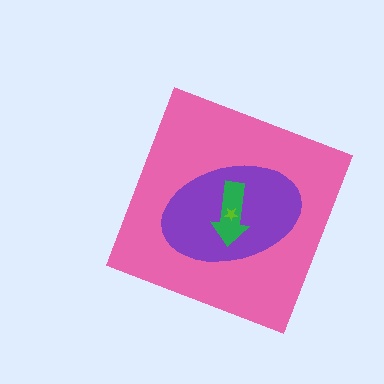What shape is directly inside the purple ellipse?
The green arrow.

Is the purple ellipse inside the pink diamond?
Yes.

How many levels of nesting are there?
4.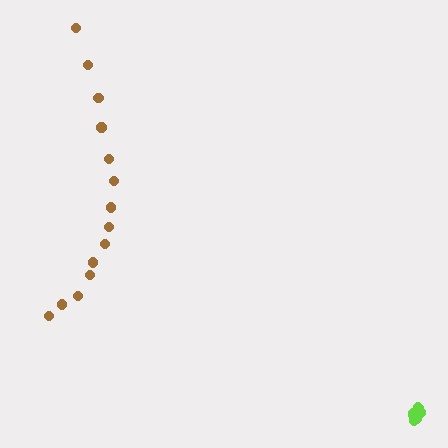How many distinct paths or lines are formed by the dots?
There are 2 distinct paths.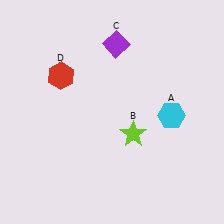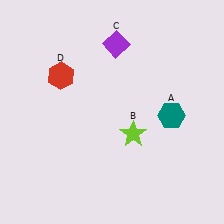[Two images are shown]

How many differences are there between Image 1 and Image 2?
There is 1 difference between the two images.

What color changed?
The hexagon (A) changed from cyan in Image 1 to teal in Image 2.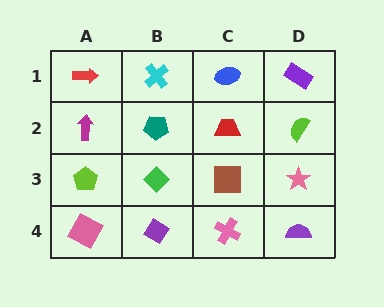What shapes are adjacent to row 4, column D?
A pink star (row 3, column D), a pink cross (row 4, column C).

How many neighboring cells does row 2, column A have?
3.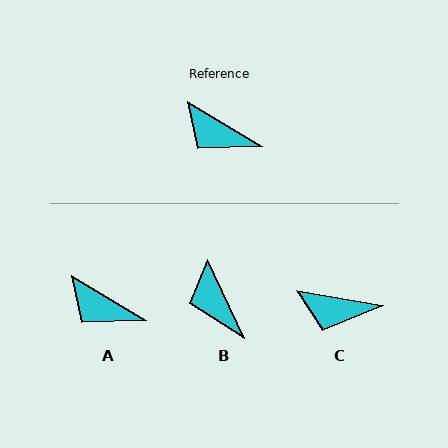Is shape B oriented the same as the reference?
No, it is off by about 34 degrees.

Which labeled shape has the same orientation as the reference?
A.